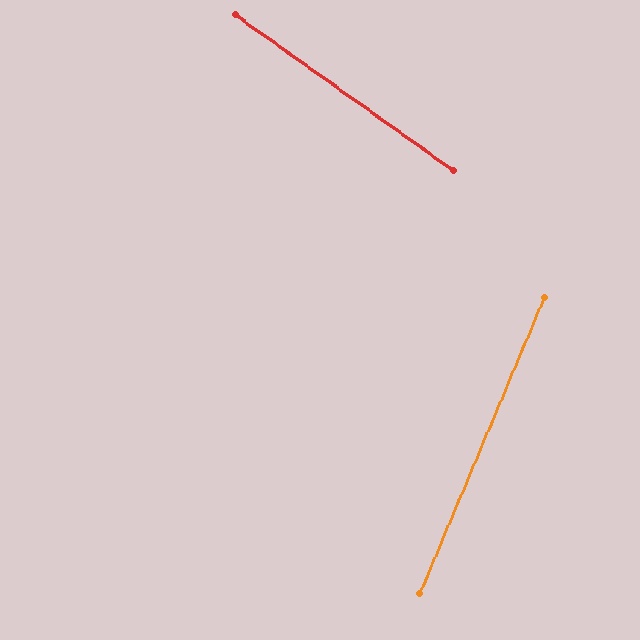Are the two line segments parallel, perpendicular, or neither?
Neither parallel nor perpendicular — they differ by about 77°.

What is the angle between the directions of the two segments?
Approximately 77 degrees.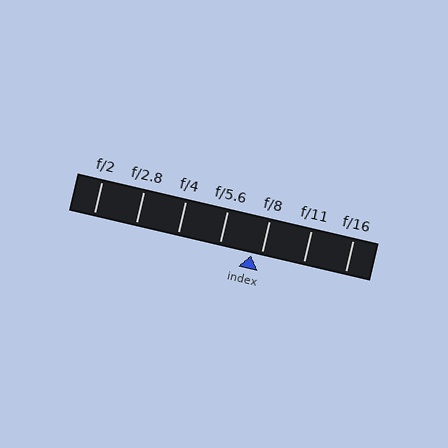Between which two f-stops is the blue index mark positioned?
The index mark is between f/5.6 and f/8.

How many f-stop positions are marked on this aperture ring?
There are 7 f-stop positions marked.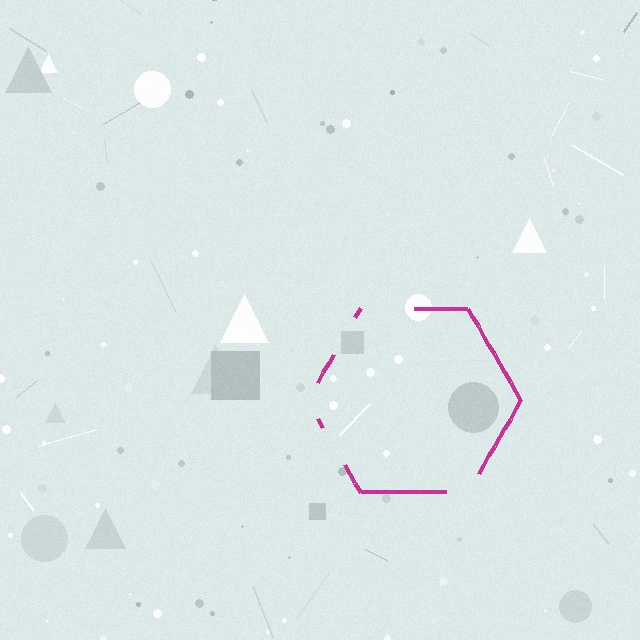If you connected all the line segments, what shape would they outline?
They would outline a hexagon.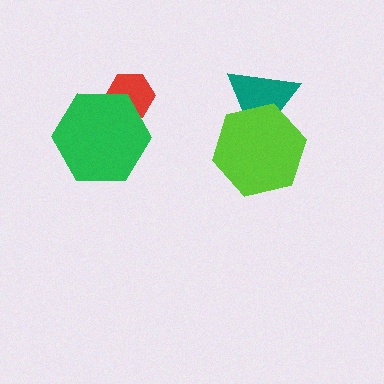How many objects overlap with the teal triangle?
1 object overlaps with the teal triangle.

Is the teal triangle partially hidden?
Yes, it is partially covered by another shape.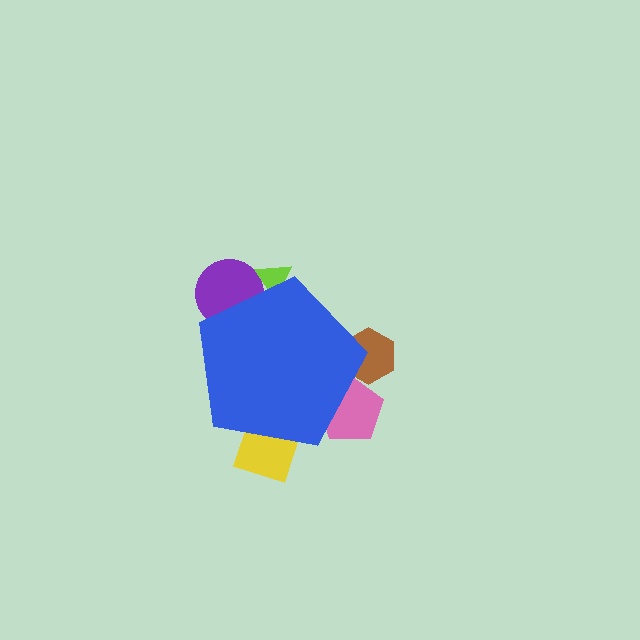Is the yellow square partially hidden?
Yes, the yellow square is partially hidden behind the blue pentagon.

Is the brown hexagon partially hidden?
Yes, the brown hexagon is partially hidden behind the blue pentagon.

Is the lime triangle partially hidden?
Yes, the lime triangle is partially hidden behind the blue pentagon.